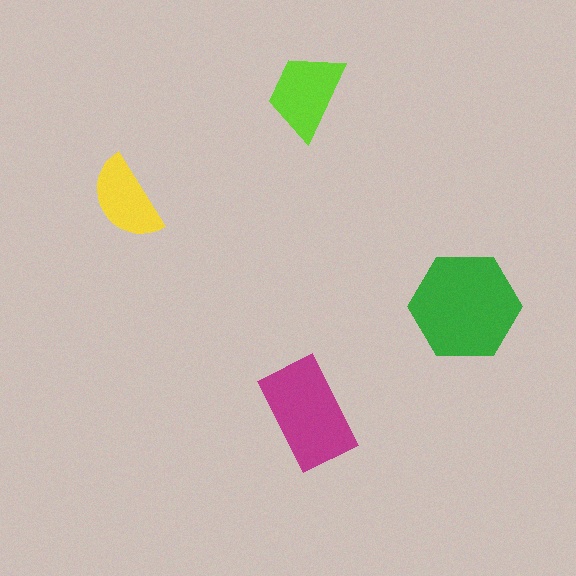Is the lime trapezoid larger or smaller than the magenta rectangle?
Smaller.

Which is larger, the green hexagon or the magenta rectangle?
The green hexagon.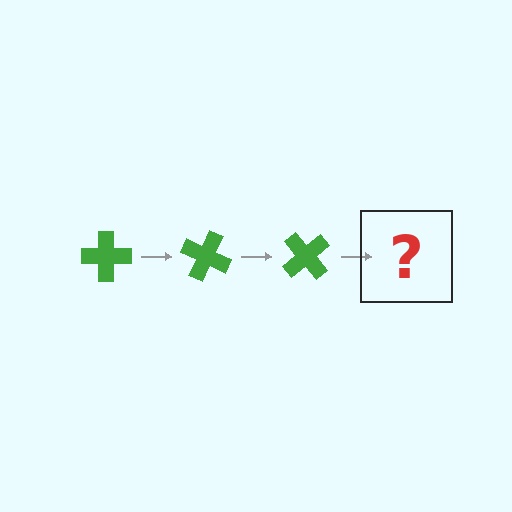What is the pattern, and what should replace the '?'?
The pattern is that the cross rotates 25 degrees each step. The '?' should be a green cross rotated 75 degrees.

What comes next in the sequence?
The next element should be a green cross rotated 75 degrees.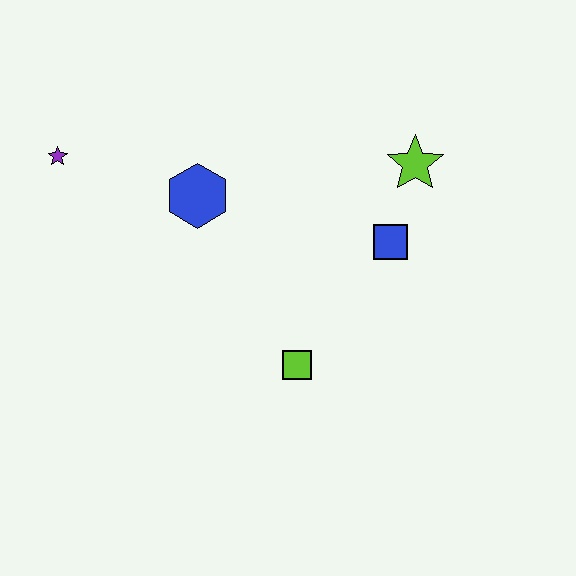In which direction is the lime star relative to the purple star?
The lime star is to the right of the purple star.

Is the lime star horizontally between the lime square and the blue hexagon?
No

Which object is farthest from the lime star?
The purple star is farthest from the lime star.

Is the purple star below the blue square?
No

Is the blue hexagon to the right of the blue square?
No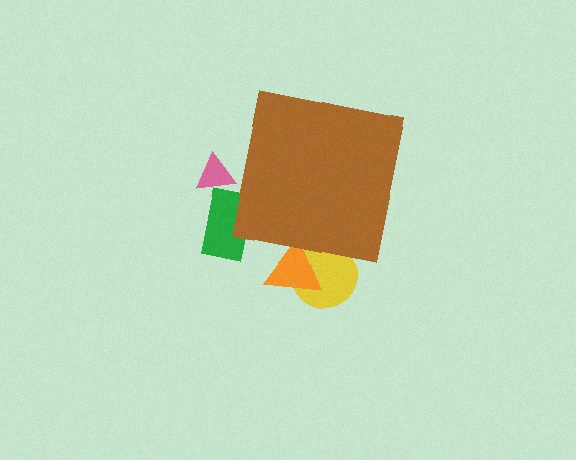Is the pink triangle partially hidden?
Yes, the pink triangle is partially hidden behind the brown square.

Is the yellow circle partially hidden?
Yes, the yellow circle is partially hidden behind the brown square.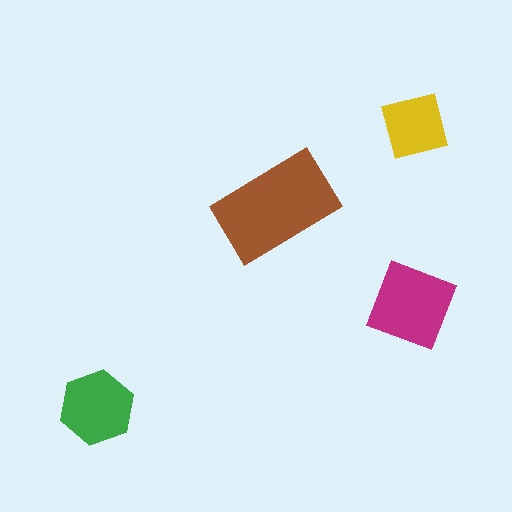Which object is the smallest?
The yellow square.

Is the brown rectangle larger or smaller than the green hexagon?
Larger.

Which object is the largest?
The brown rectangle.